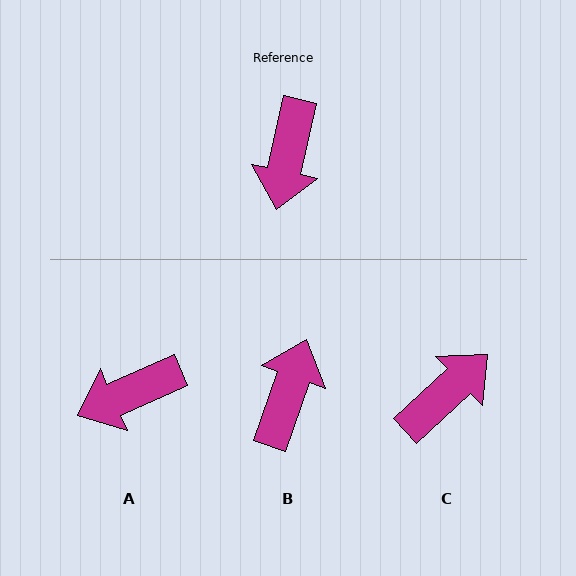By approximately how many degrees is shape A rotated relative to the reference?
Approximately 54 degrees clockwise.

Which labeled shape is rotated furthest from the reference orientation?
B, about 173 degrees away.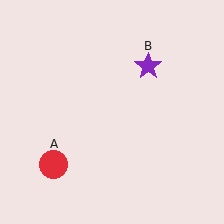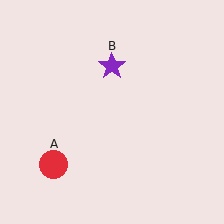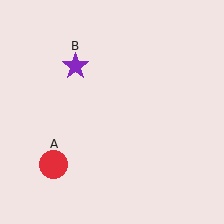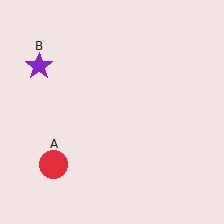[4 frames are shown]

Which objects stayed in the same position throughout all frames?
Red circle (object A) remained stationary.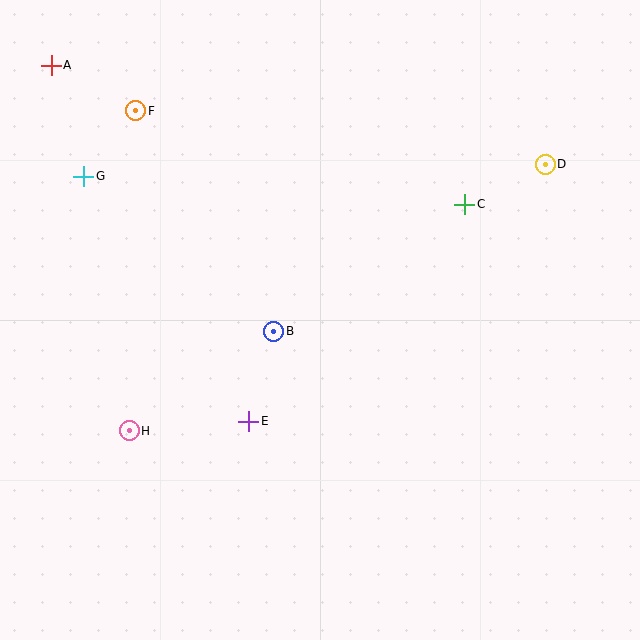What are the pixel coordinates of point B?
Point B is at (274, 331).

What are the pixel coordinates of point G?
Point G is at (84, 176).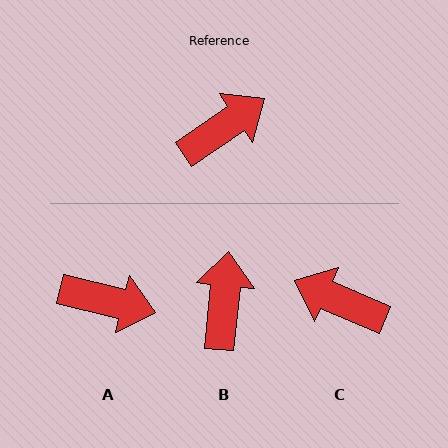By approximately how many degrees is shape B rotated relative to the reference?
Approximately 50 degrees counter-clockwise.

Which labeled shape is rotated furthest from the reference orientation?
C, about 122 degrees away.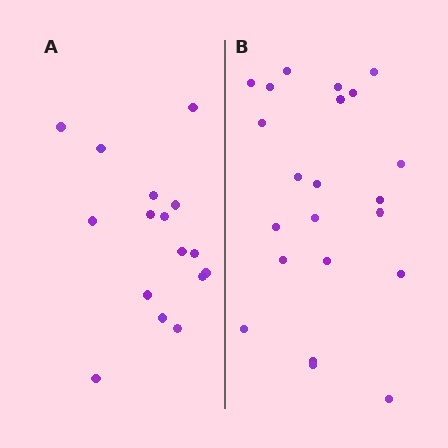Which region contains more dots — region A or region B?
Region B (the right region) has more dots.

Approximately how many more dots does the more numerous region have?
Region B has about 6 more dots than region A.